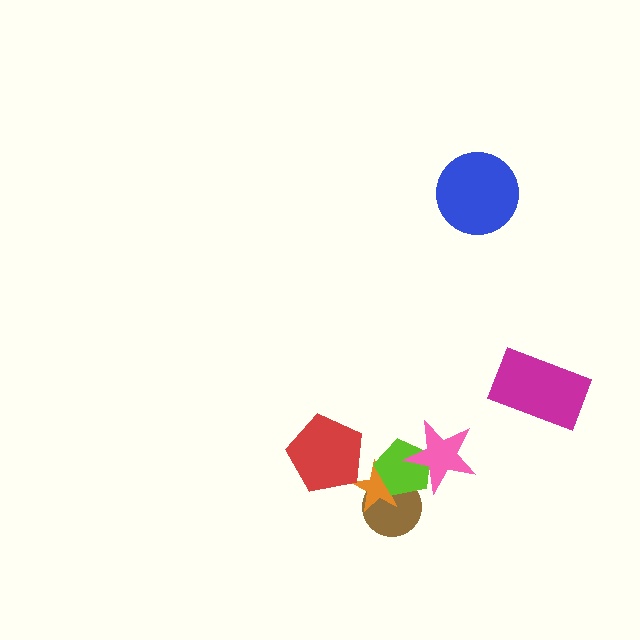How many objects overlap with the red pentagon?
1 object overlaps with the red pentagon.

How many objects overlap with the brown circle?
2 objects overlap with the brown circle.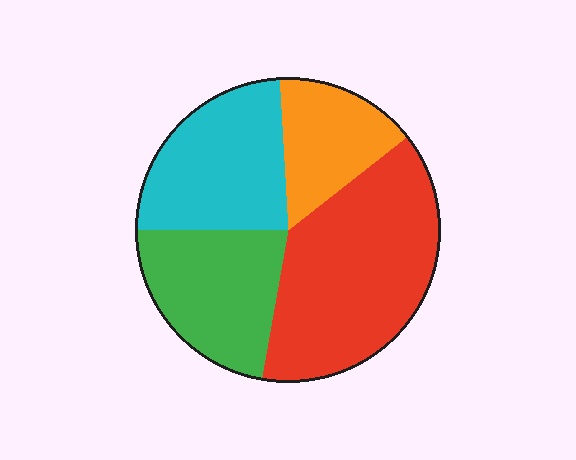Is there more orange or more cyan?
Cyan.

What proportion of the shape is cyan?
Cyan covers 24% of the shape.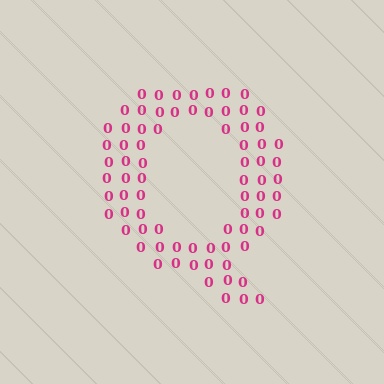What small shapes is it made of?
It is made of small digit 0's.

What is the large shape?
The large shape is the letter Q.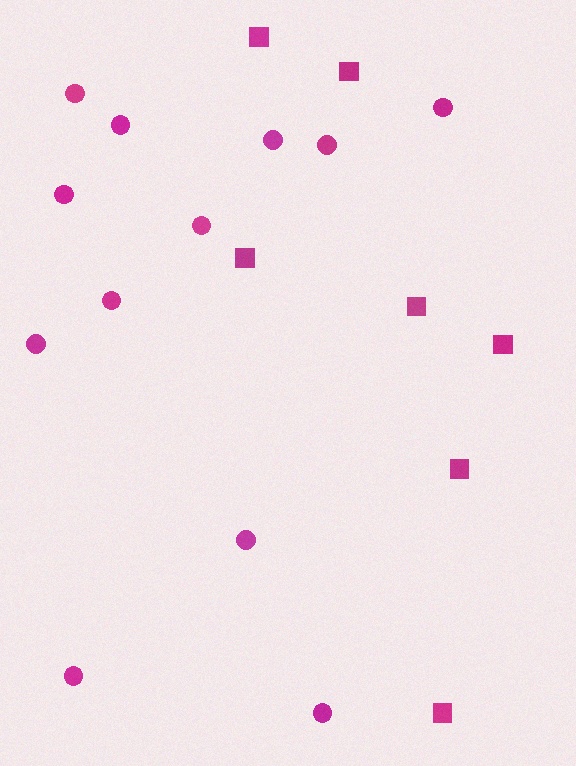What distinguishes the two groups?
There are 2 groups: one group of circles (12) and one group of squares (7).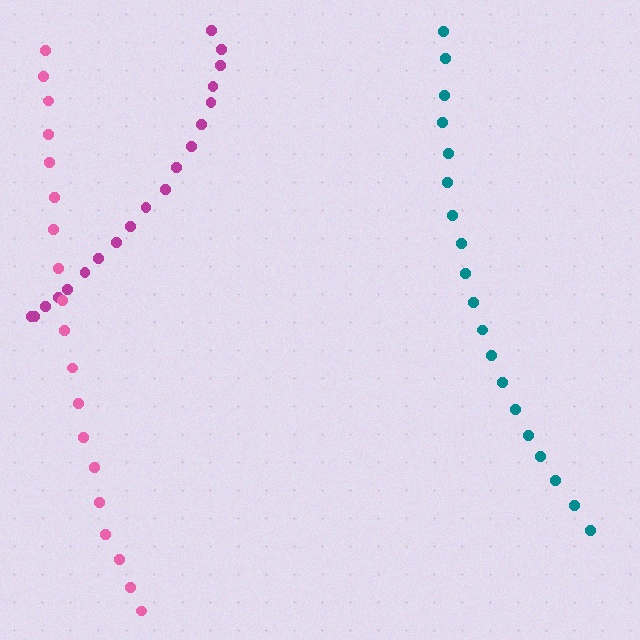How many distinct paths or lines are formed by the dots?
There are 3 distinct paths.